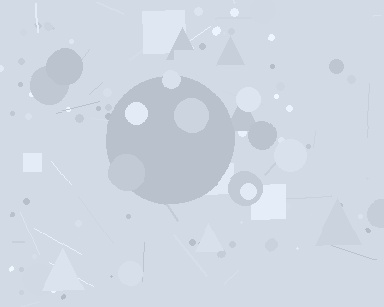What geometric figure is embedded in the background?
A circle is embedded in the background.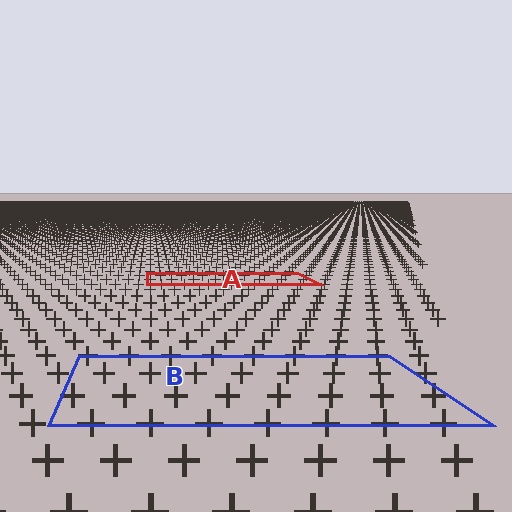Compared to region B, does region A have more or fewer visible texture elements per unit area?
Region A has more texture elements per unit area — they are packed more densely because it is farther away.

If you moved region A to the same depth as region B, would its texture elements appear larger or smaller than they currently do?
They would appear larger. At a closer depth, the same texture elements are projected at a bigger on-screen size.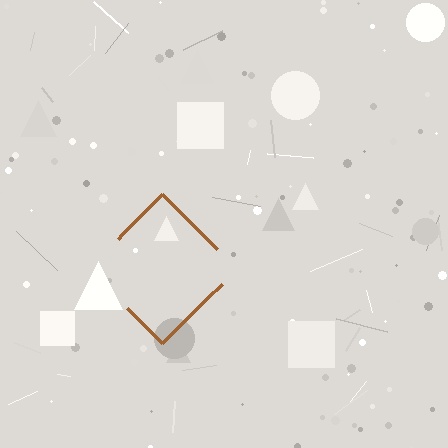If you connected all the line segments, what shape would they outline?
They would outline a diamond.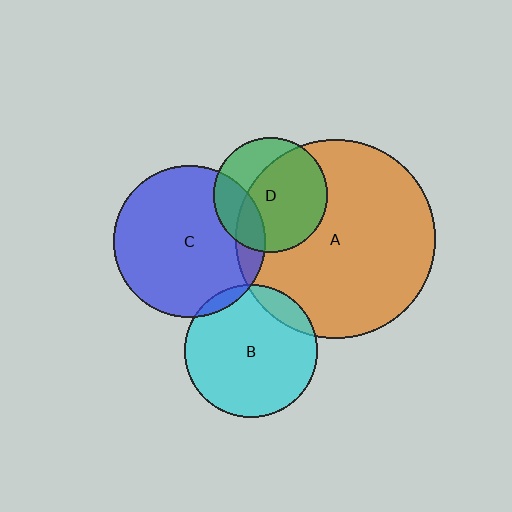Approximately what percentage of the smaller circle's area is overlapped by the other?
Approximately 25%.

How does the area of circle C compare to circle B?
Approximately 1.3 times.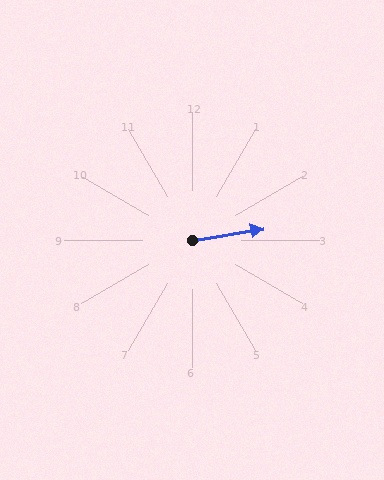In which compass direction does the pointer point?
East.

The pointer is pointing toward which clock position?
Roughly 3 o'clock.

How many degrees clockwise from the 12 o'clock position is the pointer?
Approximately 81 degrees.